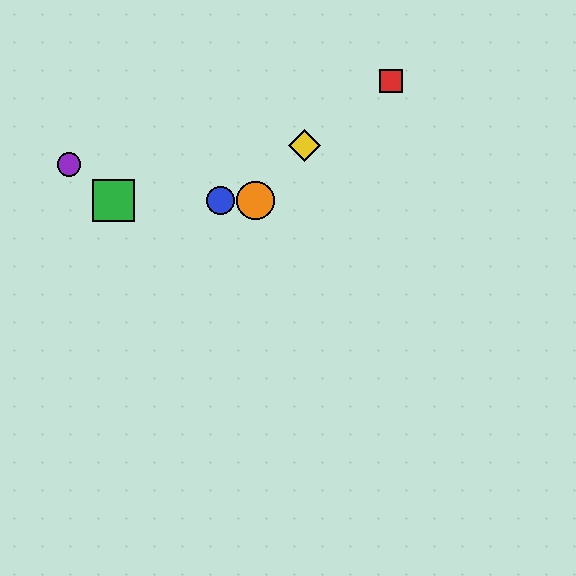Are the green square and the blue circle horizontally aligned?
Yes, both are at y≈201.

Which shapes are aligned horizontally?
The blue circle, the green square, the orange circle are aligned horizontally.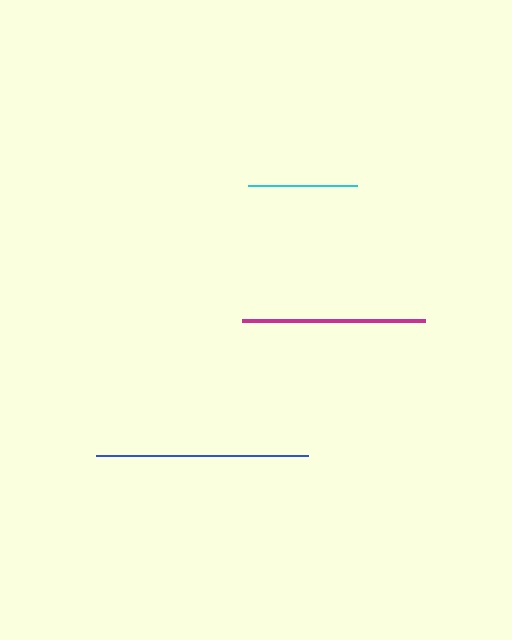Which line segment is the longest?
The blue line is the longest at approximately 213 pixels.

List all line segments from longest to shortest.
From longest to shortest: blue, magenta, cyan.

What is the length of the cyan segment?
The cyan segment is approximately 110 pixels long.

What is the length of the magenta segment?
The magenta segment is approximately 183 pixels long.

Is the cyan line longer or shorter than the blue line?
The blue line is longer than the cyan line.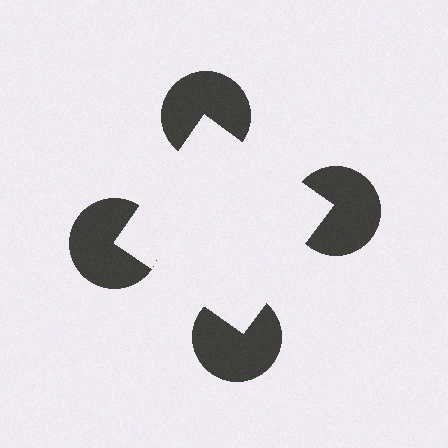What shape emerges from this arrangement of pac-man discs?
An illusory square — its edges are inferred from the aligned wedge cuts in the pac-man discs, not physically drawn.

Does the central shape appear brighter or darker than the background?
It typically appears slightly brighter than the background, even though no actual brightness change is drawn.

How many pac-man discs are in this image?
There are 4 — one at each vertex of the illusory square.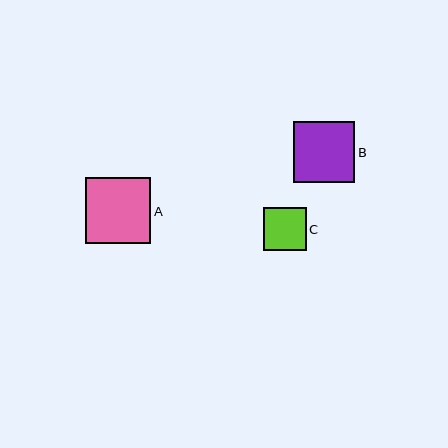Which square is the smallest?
Square C is the smallest with a size of approximately 43 pixels.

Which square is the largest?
Square A is the largest with a size of approximately 66 pixels.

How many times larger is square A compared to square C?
Square A is approximately 1.5 times the size of square C.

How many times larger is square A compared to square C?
Square A is approximately 1.5 times the size of square C.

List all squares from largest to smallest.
From largest to smallest: A, B, C.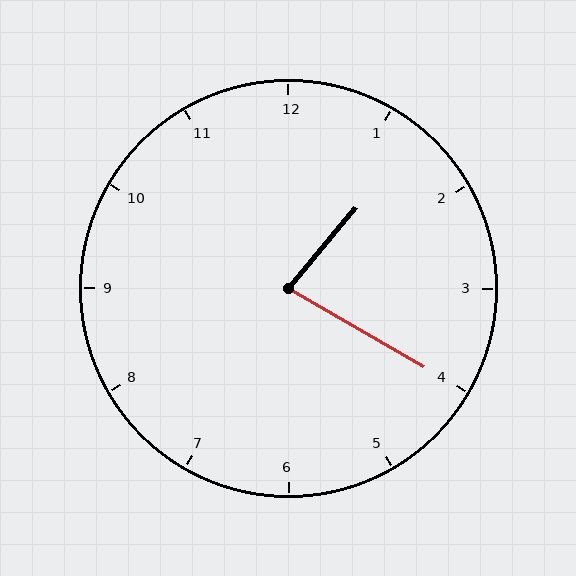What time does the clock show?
1:20.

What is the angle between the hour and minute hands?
Approximately 80 degrees.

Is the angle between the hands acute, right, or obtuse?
It is acute.